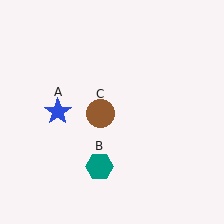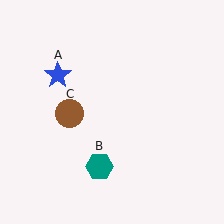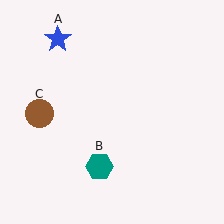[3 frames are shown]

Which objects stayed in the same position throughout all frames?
Teal hexagon (object B) remained stationary.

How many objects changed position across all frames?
2 objects changed position: blue star (object A), brown circle (object C).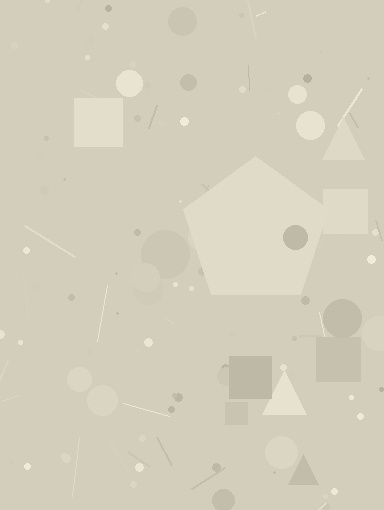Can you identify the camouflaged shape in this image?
The camouflaged shape is a pentagon.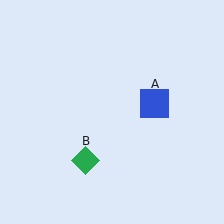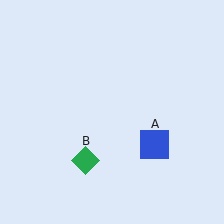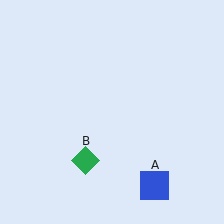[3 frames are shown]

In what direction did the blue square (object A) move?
The blue square (object A) moved down.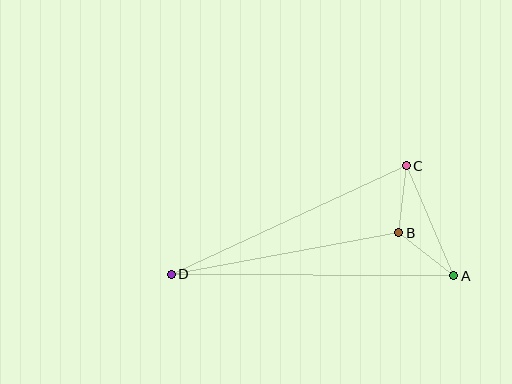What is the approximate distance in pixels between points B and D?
The distance between B and D is approximately 231 pixels.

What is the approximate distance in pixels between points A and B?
The distance between A and B is approximately 70 pixels.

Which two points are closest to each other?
Points B and C are closest to each other.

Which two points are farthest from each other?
Points A and D are farthest from each other.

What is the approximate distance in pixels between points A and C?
The distance between A and C is approximately 120 pixels.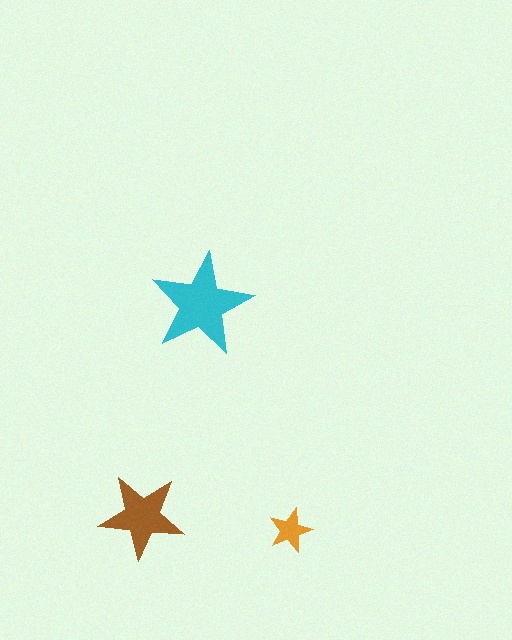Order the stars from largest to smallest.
the cyan one, the brown one, the orange one.